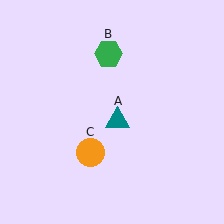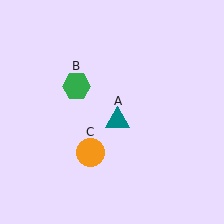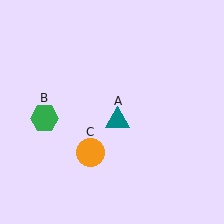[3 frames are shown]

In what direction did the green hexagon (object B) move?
The green hexagon (object B) moved down and to the left.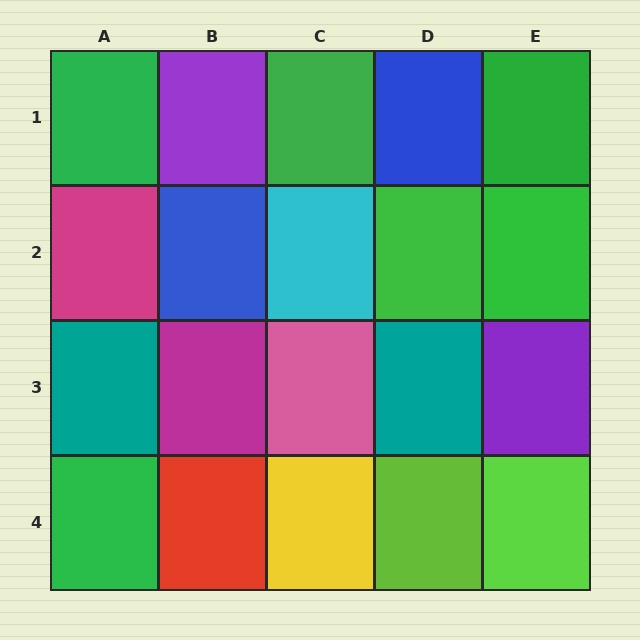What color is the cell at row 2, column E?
Green.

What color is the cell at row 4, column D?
Lime.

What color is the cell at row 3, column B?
Magenta.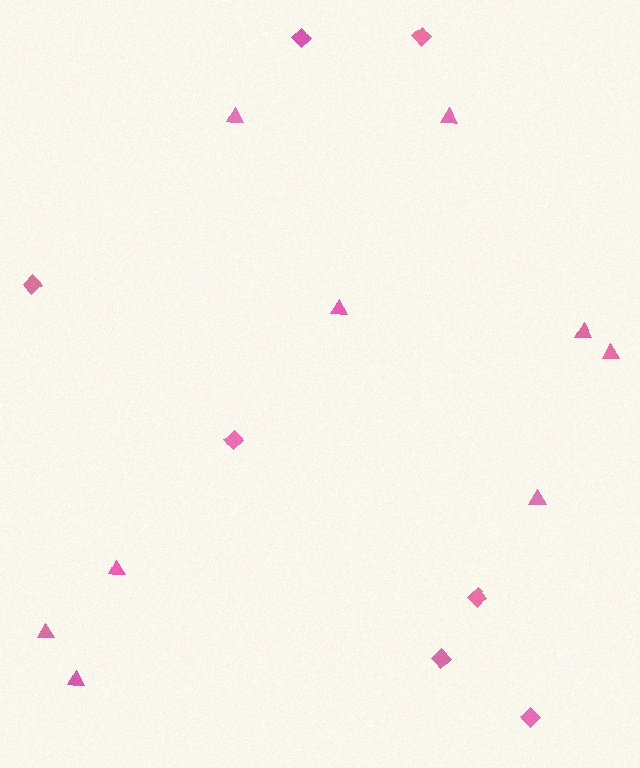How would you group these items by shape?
There are 2 groups: one group of diamonds (7) and one group of triangles (9).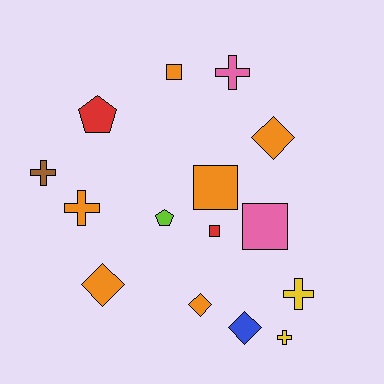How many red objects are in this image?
There are 2 red objects.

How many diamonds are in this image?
There are 4 diamonds.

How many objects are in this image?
There are 15 objects.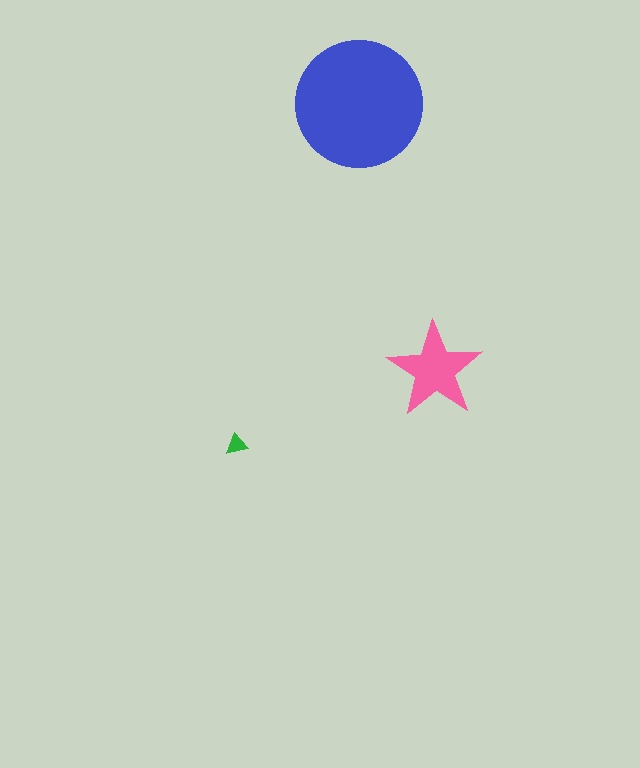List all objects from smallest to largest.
The green triangle, the pink star, the blue circle.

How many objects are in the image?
There are 3 objects in the image.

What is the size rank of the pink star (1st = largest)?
2nd.